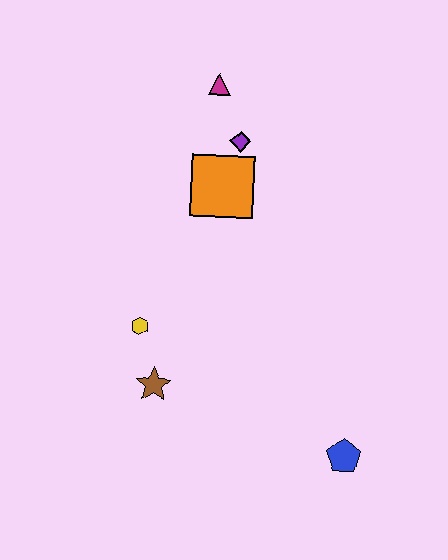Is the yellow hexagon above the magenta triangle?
No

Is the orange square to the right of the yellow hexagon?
Yes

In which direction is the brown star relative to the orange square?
The brown star is below the orange square.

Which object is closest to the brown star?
The yellow hexagon is closest to the brown star.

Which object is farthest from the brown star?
The magenta triangle is farthest from the brown star.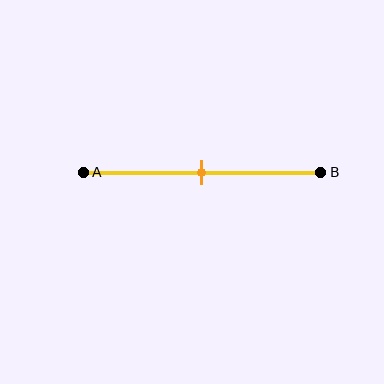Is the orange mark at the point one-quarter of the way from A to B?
No, the mark is at about 50% from A, not at the 25% one-quarter point.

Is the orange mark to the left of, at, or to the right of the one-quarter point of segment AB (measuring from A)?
The orange mark is to the right of the one-quarter point of segment AB.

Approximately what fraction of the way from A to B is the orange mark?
The orange mark is approximately 50% of the way from A to B.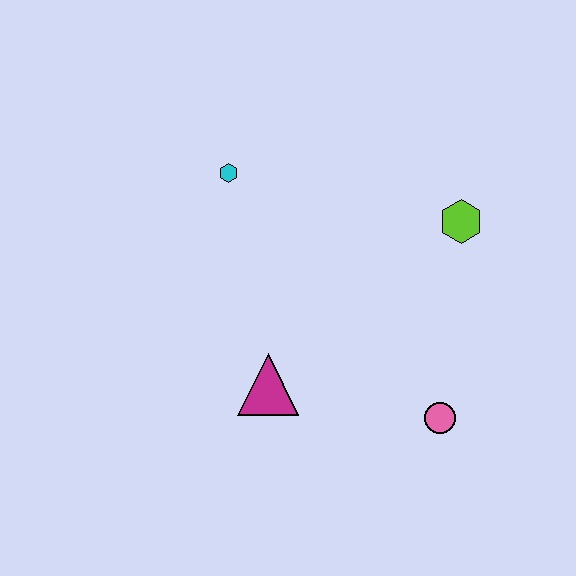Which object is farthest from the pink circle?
The cyan hexagon is farthest from the pink circle.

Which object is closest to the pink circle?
The magenta triangle is closest to the pink circle.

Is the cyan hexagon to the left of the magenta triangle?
Yes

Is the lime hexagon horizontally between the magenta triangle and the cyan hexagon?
No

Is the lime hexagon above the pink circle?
Yes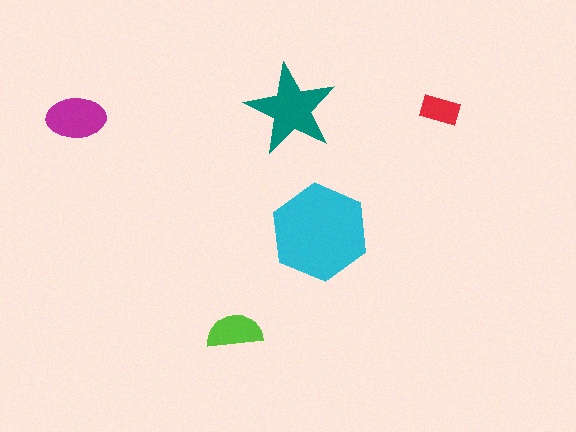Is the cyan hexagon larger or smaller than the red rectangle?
Larger.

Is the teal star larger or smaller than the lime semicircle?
Larger.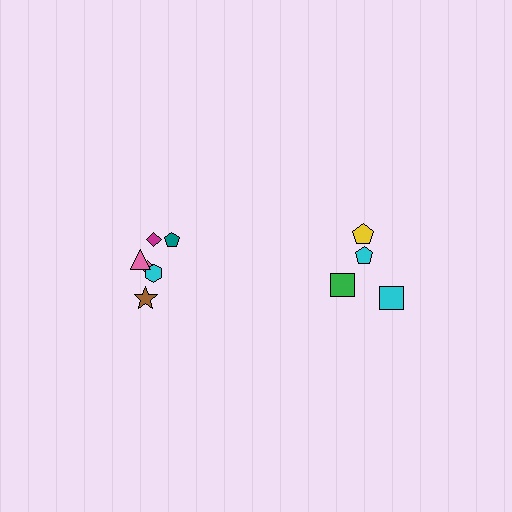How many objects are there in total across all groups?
There are 10 objects.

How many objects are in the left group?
There are 6 objects.